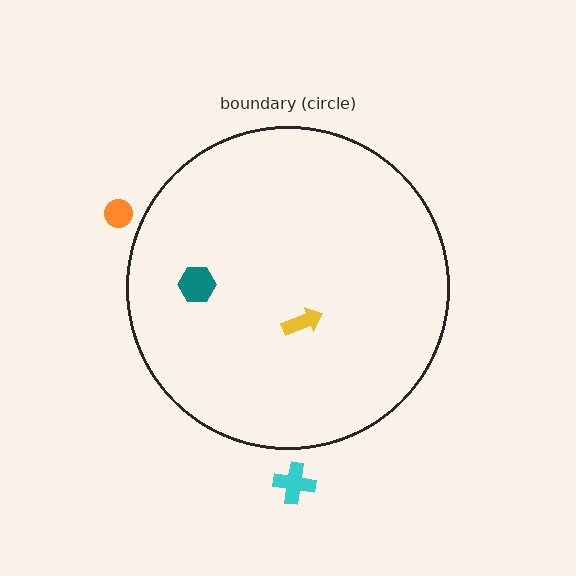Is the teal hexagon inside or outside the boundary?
Inside.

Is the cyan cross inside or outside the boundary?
Outside.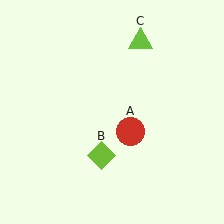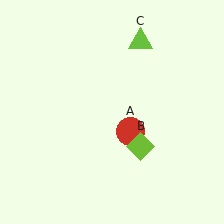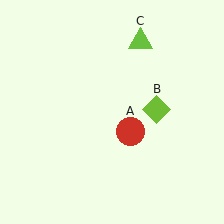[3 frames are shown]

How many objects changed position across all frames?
1 object changed position: lime diamond (object B).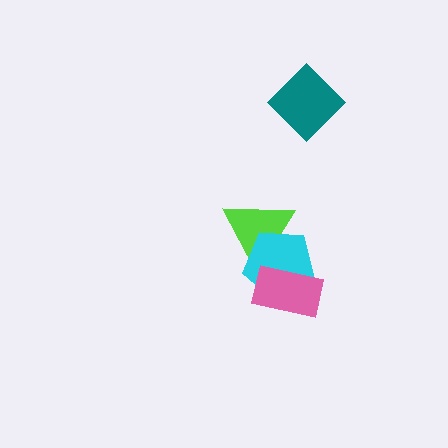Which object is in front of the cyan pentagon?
The pink rectangle is in front of the cyan pentagon.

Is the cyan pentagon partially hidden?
Yes, it is partially covered by another shape.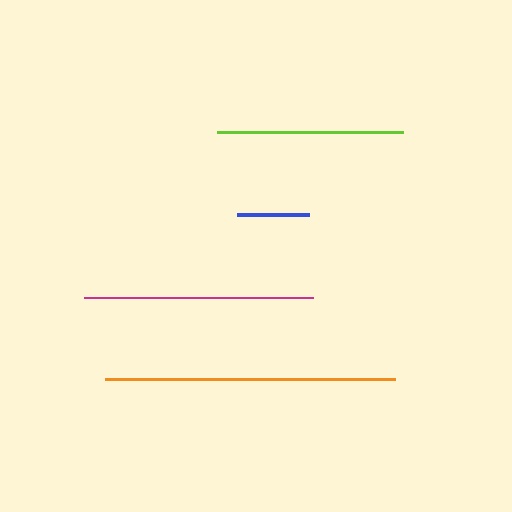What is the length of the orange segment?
The orange segment is approximately 290 pixels long.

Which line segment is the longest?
The orange line is the longest at approximately 290 pixels.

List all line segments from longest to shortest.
From longest to shortest: orange, magenta, lime, blue.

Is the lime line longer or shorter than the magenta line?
The magenta line is longer than the lime line.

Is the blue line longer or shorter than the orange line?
The orange line is longer than the blue line.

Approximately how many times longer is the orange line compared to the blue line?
The orange line is approximately 4.0 times the length of the blue line.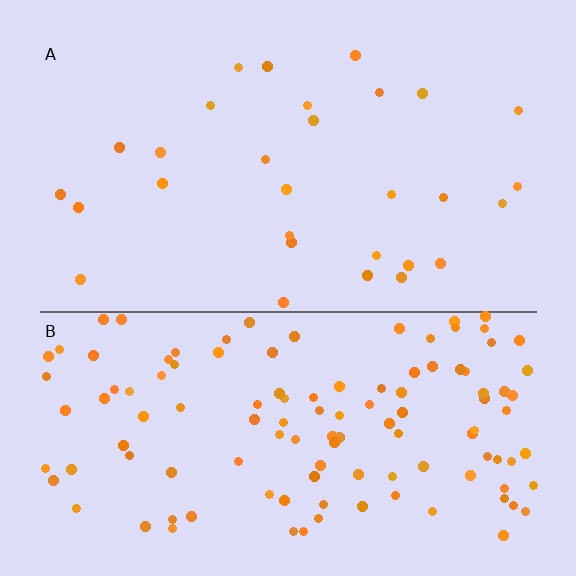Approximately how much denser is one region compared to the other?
Approximately 4.1× — region B over region A.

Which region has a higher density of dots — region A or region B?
B (the bottom).